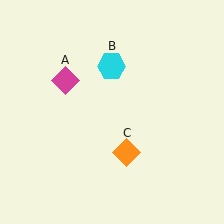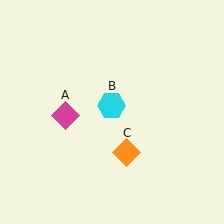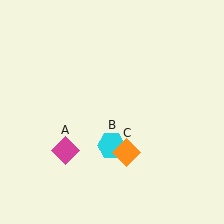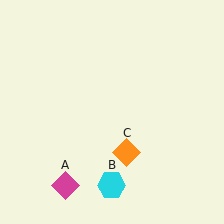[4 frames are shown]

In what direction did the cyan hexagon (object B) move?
The cyan hexagon (object B) moved down.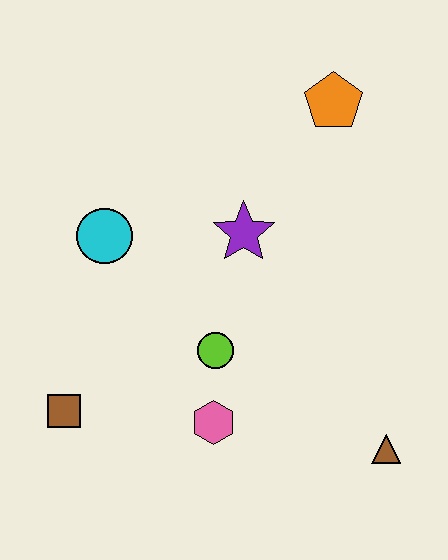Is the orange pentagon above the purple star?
Yes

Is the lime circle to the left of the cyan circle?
No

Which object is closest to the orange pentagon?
The purple star is closest to the orange pentagon.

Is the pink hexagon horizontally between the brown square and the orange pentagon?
Yes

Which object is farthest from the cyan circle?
The brown triangle is farthest from the cyan circle.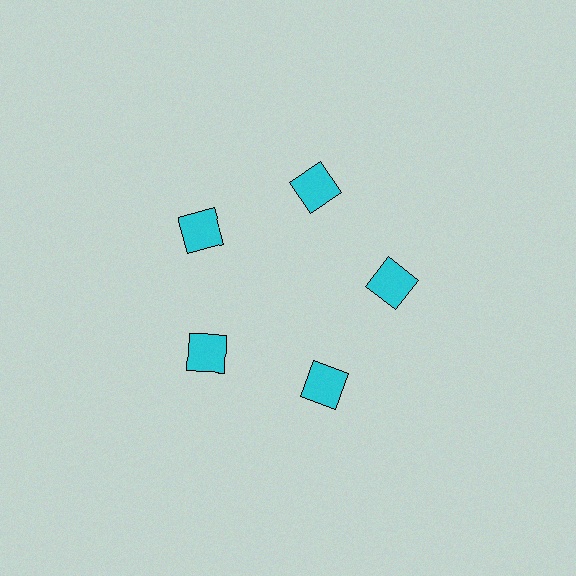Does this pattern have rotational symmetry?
Yes, this pattern has 5-fold rotational symmetry. It looks the same after rotating 72 degrees around the center.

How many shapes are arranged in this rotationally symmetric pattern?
There are 5 shapes, arranged in 5 groups of 1.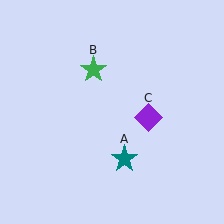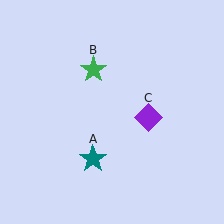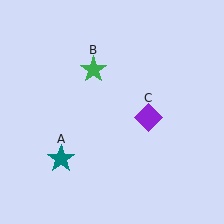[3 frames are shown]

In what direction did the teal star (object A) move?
The teal star (object A) moved left.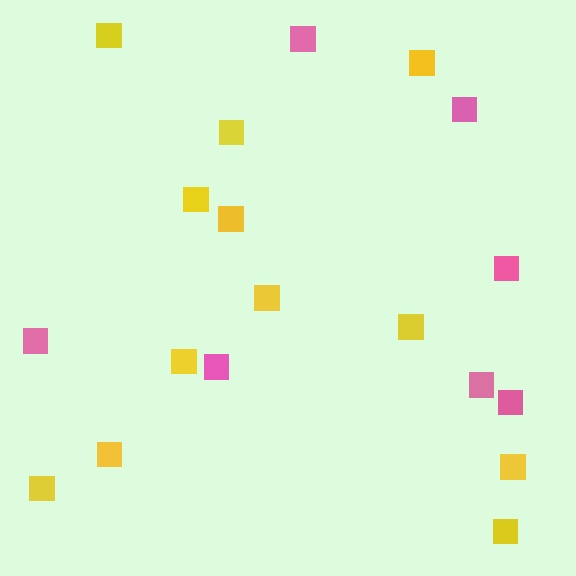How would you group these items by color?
There are 2 groups: one group of yellow squares (12) and one group of pink squares (7).